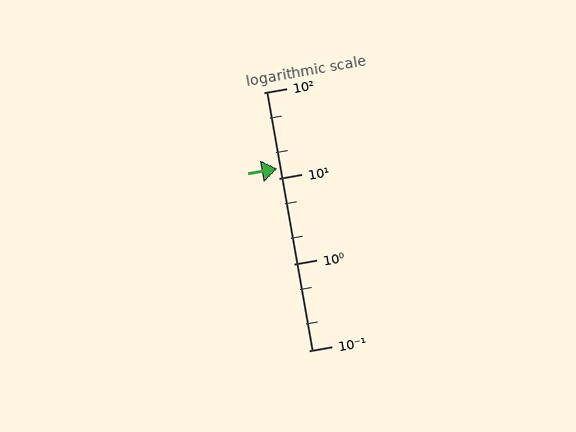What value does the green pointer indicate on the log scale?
The pointer indicates approximately 13.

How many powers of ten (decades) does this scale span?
The scale spans 3 decades, from 0.1 to 100.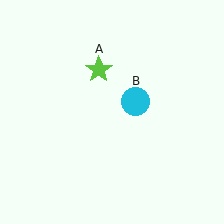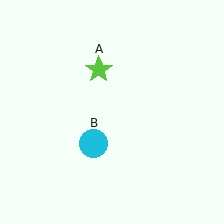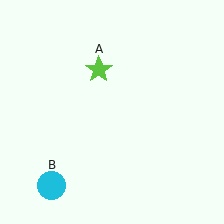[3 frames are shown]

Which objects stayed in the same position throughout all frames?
Lime star (object A) remained stationary.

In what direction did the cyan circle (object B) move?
The cyan circle (object B) moved down and to the left.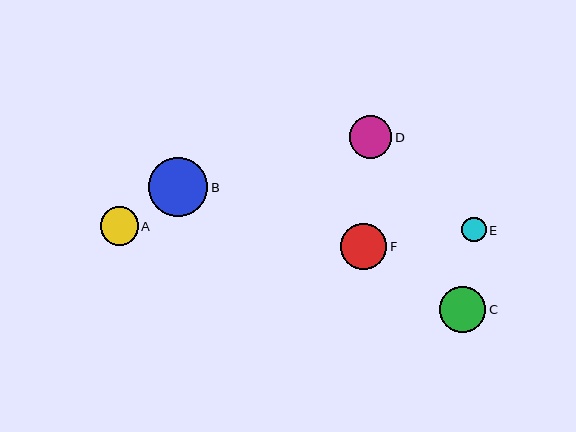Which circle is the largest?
Circle B is the largest with a size of approximately 59 pixels.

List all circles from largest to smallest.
From largest to smallest: B, F, C, D, A, E.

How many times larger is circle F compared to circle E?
Circle F is approximately 1.9 times the size of circle E.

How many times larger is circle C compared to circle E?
Circle C is approximately 1.9 times the size of circle E.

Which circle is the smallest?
Circle E is the smallest with a size of approximately 24 pixels.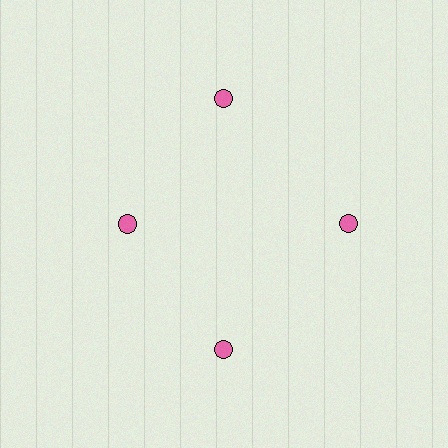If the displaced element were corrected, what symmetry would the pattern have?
It would have 4-fold rotational symmetry — the pattern would map onto itself every 90 degrees.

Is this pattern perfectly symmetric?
No. The 4 pink circles are arranged in a ring, but one element near the 9 o'clock position is pulled inward toward the center, breaking the 4-fold rotational symmetry.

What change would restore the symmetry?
The symmetry would be restored by moving it outward, back onto the ring so that all 4 circles sit at equal angles and equal distance from the center.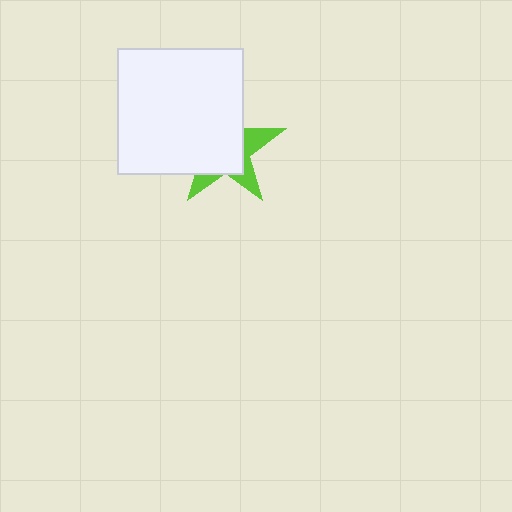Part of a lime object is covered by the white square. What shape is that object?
It is a star.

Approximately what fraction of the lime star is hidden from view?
Roughly 67% of the lime star is hidden behind the white square.